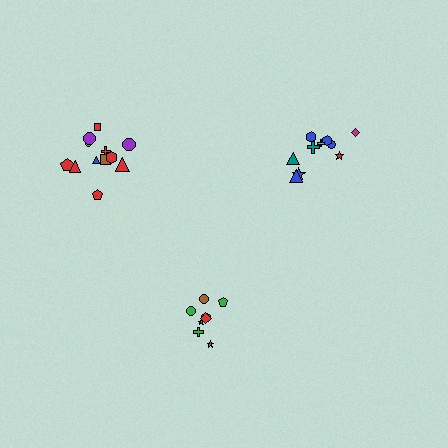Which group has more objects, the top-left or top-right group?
The top-left group.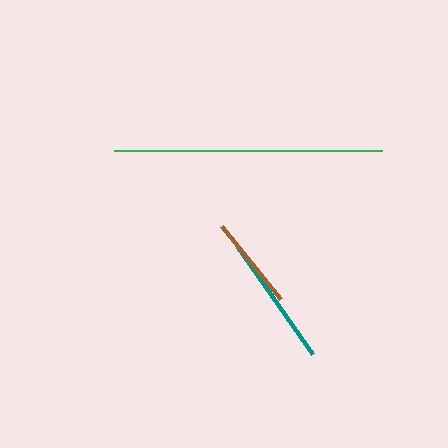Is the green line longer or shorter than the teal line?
The green line is longer than the teal line.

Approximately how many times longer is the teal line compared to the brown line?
The teal line is approximately 1.4 times the length of the brown line.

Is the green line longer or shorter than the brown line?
The green line is longer than the brown line.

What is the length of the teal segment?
The teal segment is approximately 131 pixels long.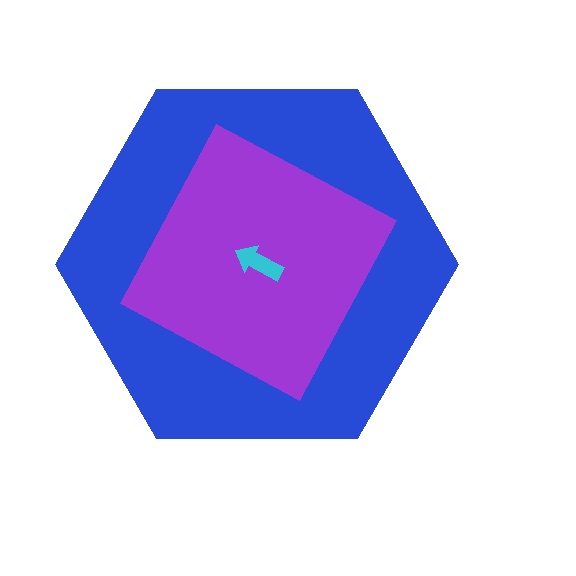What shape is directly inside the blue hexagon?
The purple square.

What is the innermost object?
The cyan arrow.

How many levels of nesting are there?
3.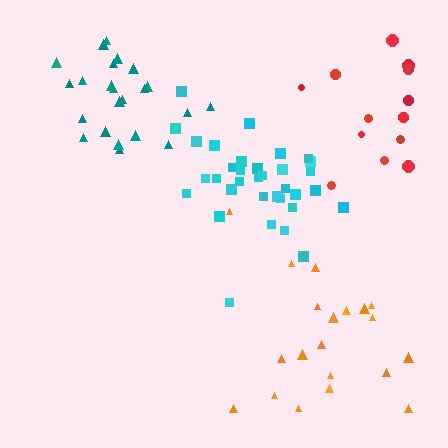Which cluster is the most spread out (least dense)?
Red.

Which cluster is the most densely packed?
Teal.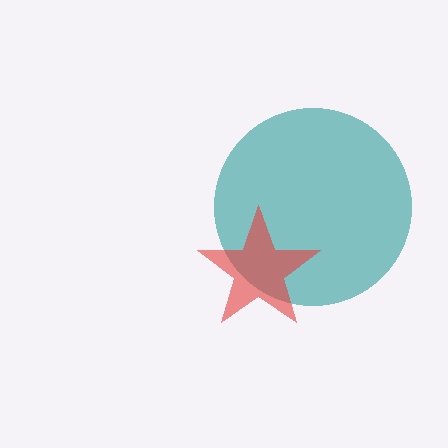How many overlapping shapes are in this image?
There are 2 overlapping shapes in the image.